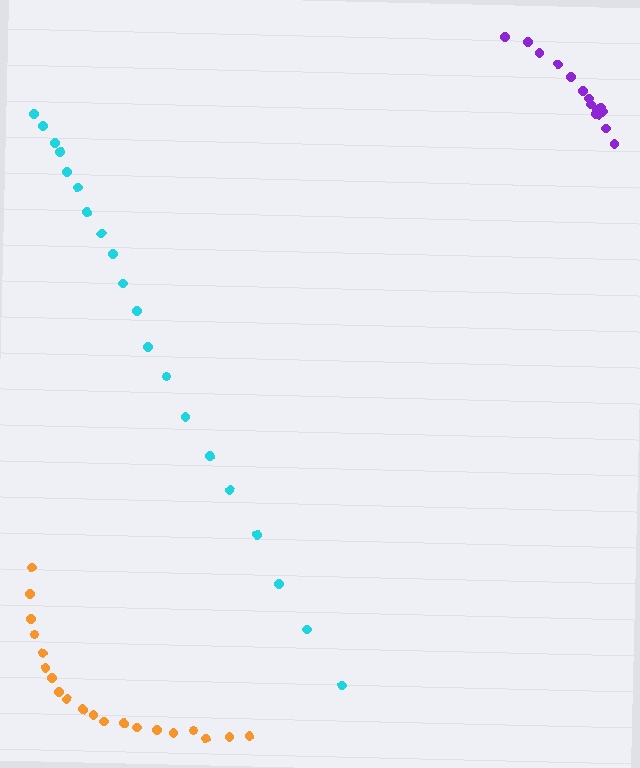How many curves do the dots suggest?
There are 3 distinct paths.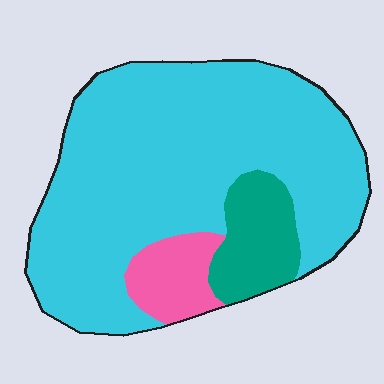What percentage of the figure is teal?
Teal takes up about one eighth (1/8) of the figure.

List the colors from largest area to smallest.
From largest to smallest: cyan, teal, pink.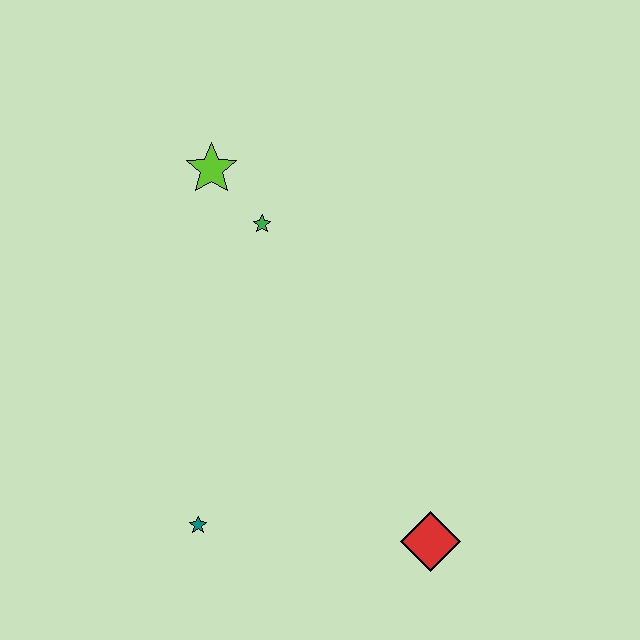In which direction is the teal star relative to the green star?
The teal star is below the green star.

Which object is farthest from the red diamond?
The lime star is farthest from the red diamond.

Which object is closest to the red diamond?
The teal star is closest to the red diamond.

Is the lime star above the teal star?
Yes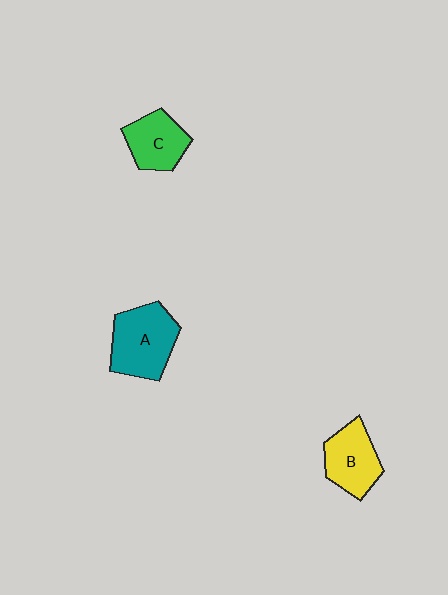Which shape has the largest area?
Shape A (teal).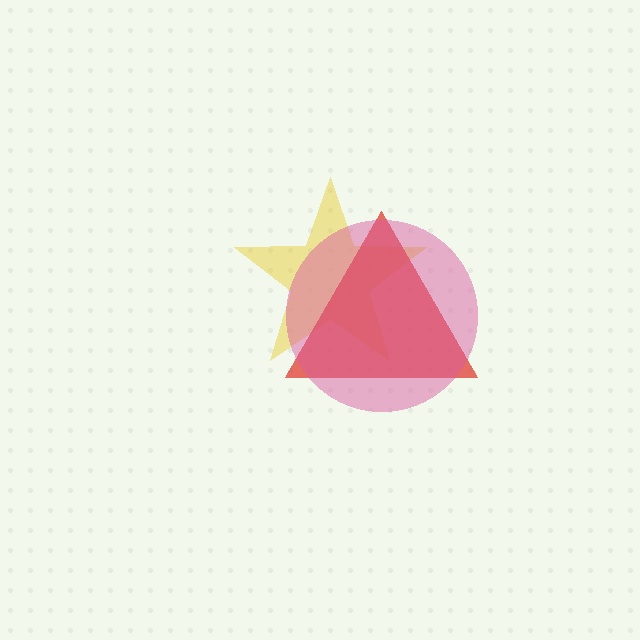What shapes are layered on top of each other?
The layered shapes are: a yellow star, a red triangle, a pink circle.